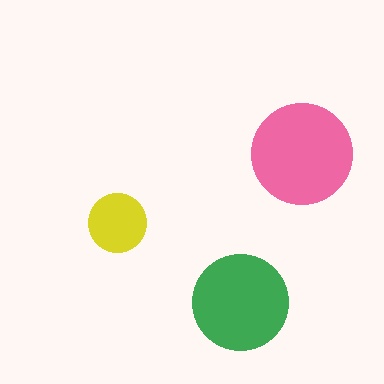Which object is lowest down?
The green circle is bottommost.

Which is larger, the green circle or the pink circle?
The pink one.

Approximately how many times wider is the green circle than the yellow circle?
About 1.5 times wider.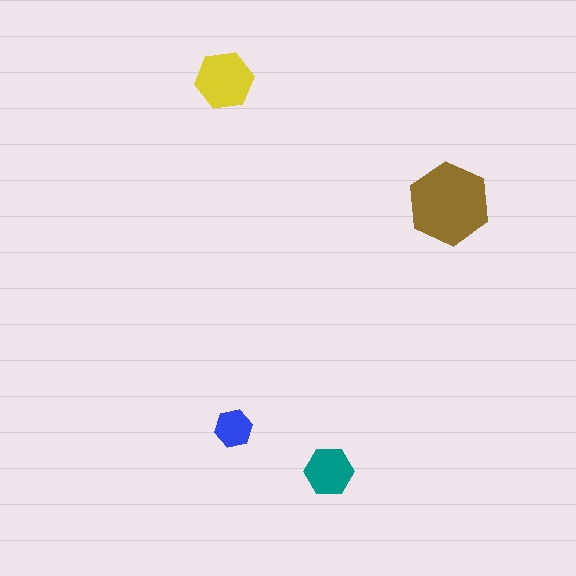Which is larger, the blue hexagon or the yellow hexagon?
The yellow one.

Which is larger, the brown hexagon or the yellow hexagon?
The brown one.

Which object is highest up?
The yellow hexagon is topmost.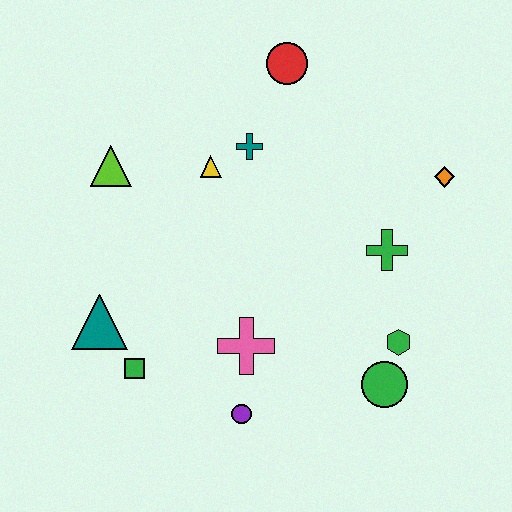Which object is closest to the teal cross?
The yellow triangle is closest to the teal cross.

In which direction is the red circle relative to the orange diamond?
The red circle is to the left of the orange diamond.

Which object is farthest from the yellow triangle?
The green circle is farthest from the yellow triangle.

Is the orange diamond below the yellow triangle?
Yes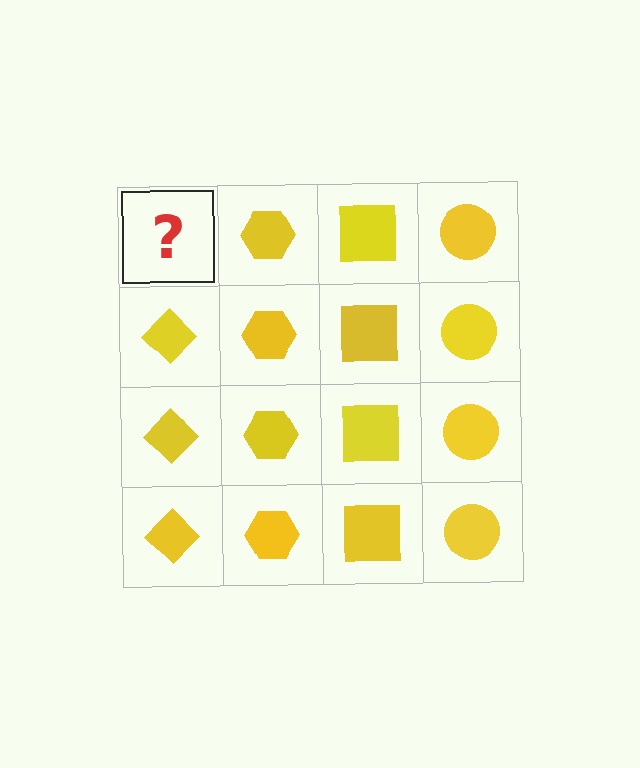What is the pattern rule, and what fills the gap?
The rule is that each column has a consistent shape. The gap should be filled with a yellow diamond.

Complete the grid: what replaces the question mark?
The question mark should be replaced with a yellow diamond.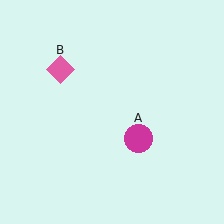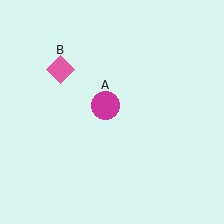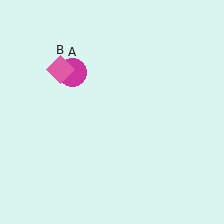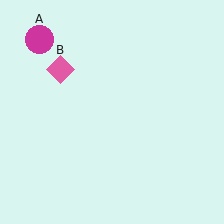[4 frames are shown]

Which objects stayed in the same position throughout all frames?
Pink diamond (object B) remained stationary.